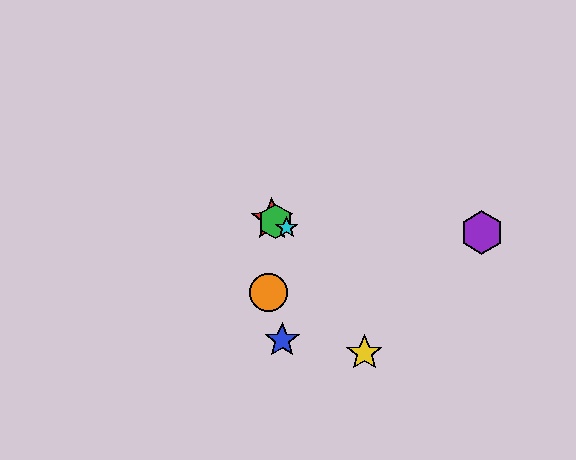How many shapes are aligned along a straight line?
3 shapes (the red star, the green hexagon, the cyan star) are aligned along a straight line.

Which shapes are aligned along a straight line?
The red star, the green hexagon, the cyan star are aligned along a straight line.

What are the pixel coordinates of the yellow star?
The yellow star is at (364, 353).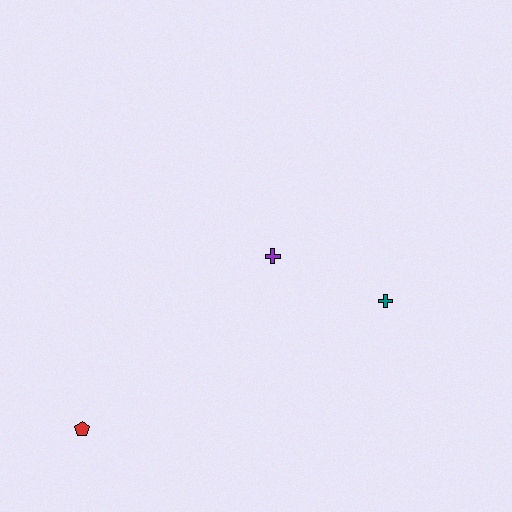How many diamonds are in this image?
There are no diamonds.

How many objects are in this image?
There are 3 objects.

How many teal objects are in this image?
There is 1 teal object.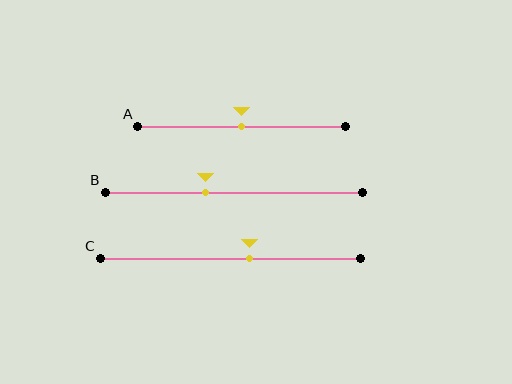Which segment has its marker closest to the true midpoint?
Segment A has its marker closest to the true midpoint.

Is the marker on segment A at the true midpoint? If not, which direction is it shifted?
Yes, the marker on segment A is at the true midpoint.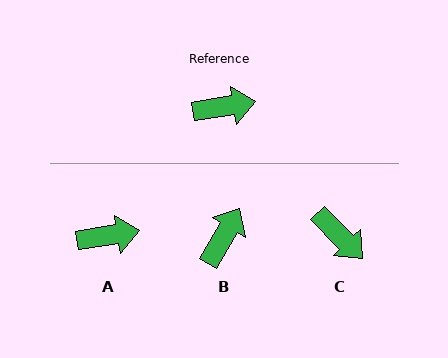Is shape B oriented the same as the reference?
No, it is off by about 51 degrees.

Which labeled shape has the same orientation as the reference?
A.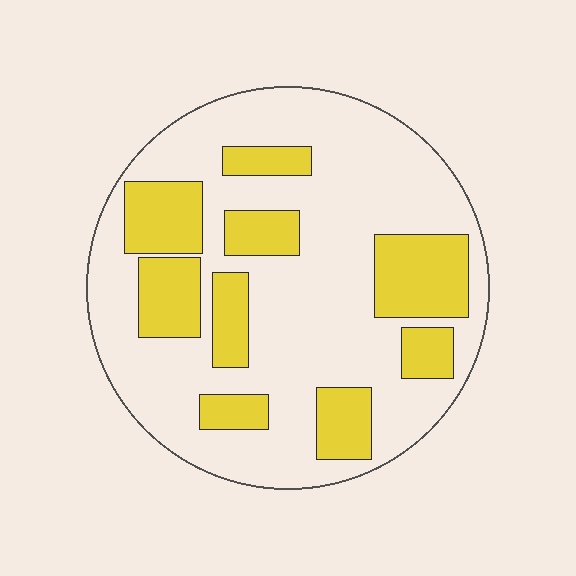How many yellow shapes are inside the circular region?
9.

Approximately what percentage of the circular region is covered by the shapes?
Approximately 30%.